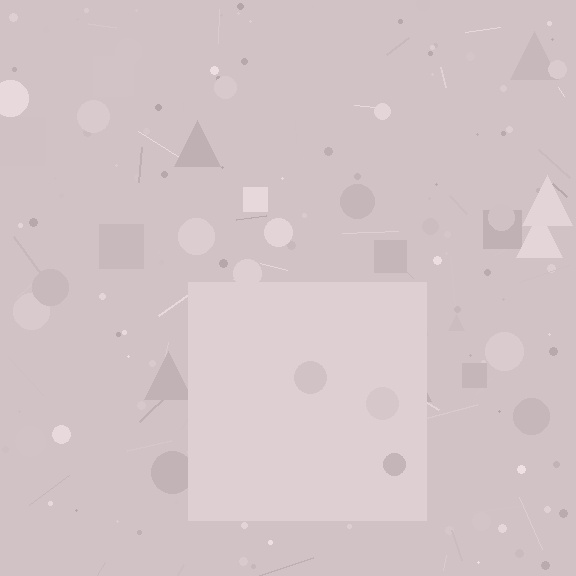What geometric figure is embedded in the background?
A square is embedded in the background.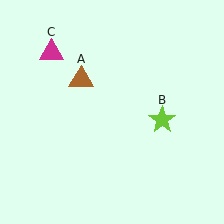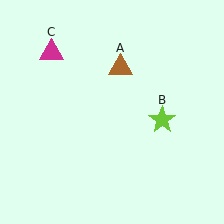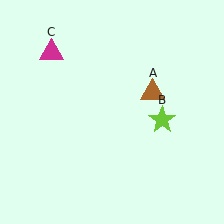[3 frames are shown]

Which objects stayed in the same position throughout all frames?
Lime star (object B) and magenta triangle (object C) remained stationary.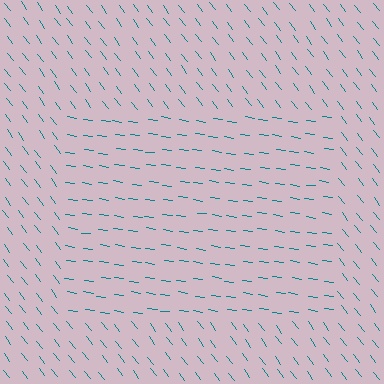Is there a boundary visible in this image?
Yes, there is a texture boundary formed by a change in line orientation.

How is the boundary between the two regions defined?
The boundary is defined purely by a change in line orientation (approximately 45 degrees difference). All lines are the same color and thickness.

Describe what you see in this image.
The image is filled with small teal line segments. A rectangle region in the image has lines oriented differently from the surrounding lines, creating a visible texture boundary.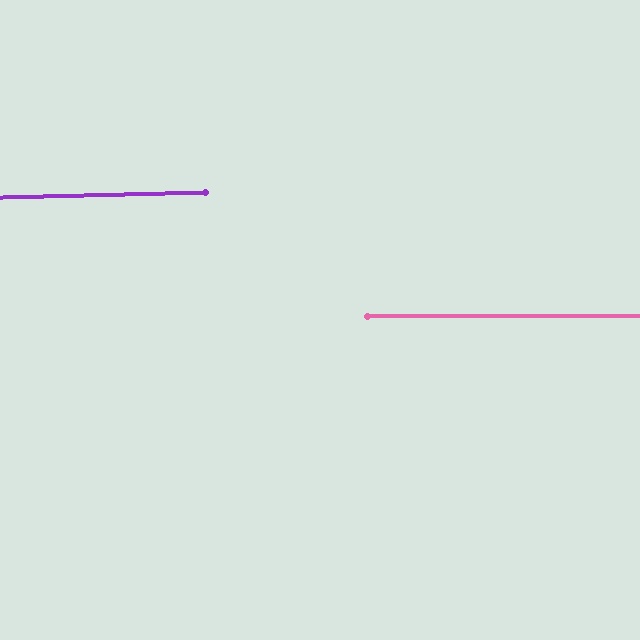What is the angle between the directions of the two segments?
Approximately 1 degree.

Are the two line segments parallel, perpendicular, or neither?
Parallel — their directions differ by only 1.2°.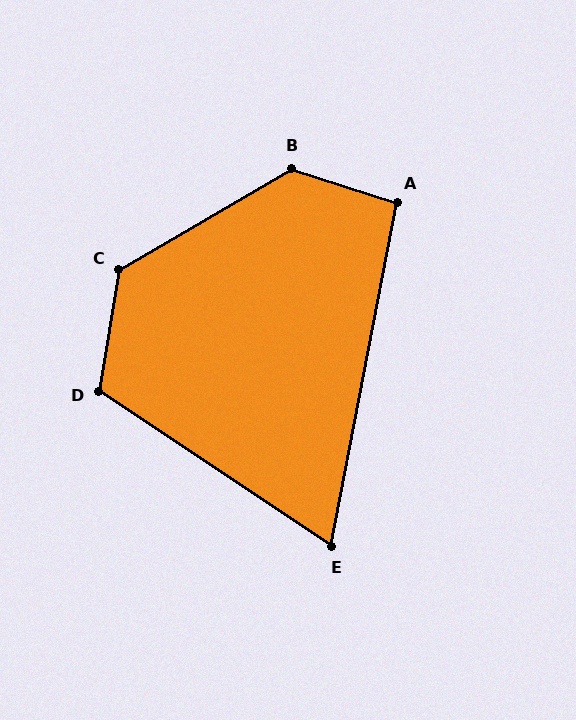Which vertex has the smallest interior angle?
E, at approximately 67 degrees.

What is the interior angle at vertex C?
Approximately 130 degrees (obtuse).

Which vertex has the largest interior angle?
B, at approximately 132 degrees.